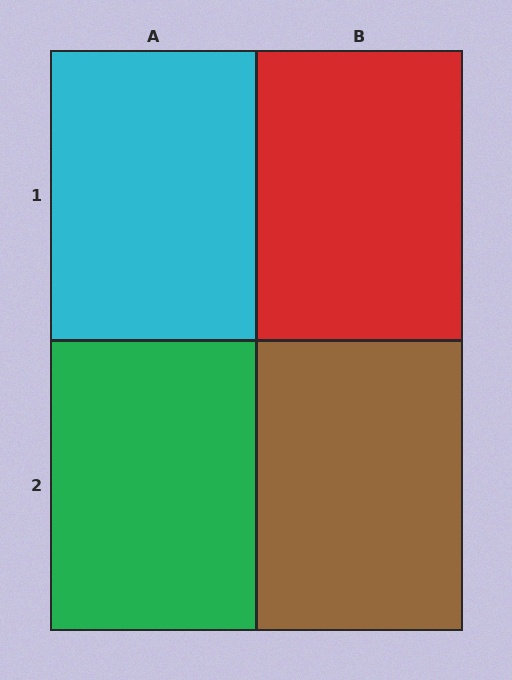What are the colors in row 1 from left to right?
Cyan, red.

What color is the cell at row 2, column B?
Brown.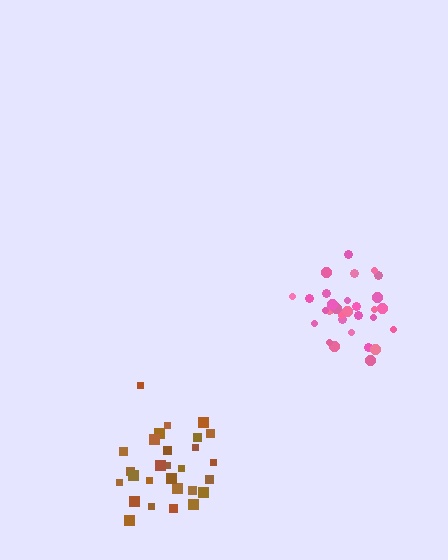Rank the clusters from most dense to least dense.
pink, brown.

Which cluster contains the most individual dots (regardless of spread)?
Pink (33).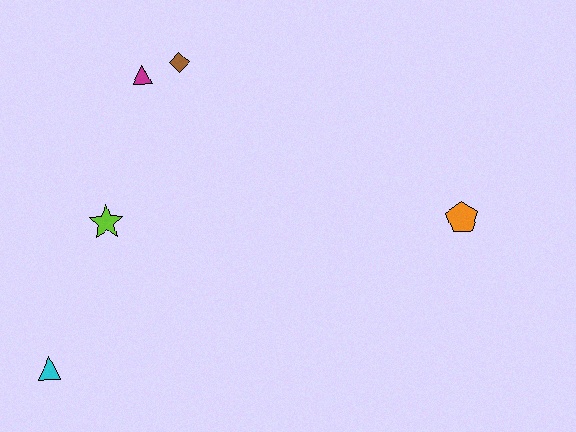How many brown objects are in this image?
There is 1 brown object.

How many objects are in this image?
There are 5 objects.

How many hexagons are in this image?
There are no hexagons.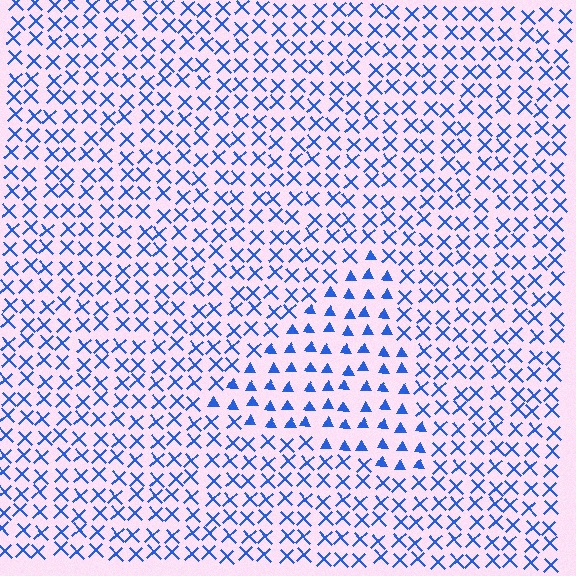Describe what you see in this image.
The image is filled with small blue elements arranged in a uniform grid. A triangle-shaped region contains triangles, while the surrounding area contains X marks. The boundary is defined purely by the change in element shape.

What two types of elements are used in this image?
The image uses triangles inside the triangle region and X marks outside it.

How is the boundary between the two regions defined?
The boundary is defined by a change in element shape: triangles inside vs. X marks outside. All elements share the same color and spacing.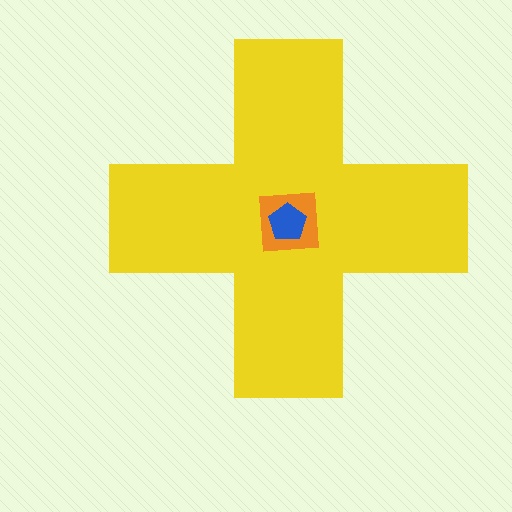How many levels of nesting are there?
3.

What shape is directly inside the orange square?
The blue pentagon.